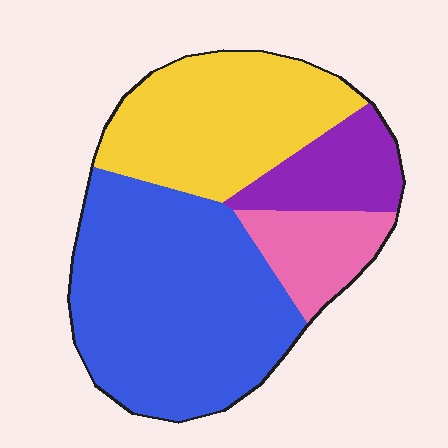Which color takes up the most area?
Blue, at roughly 45%.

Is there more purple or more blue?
Blue.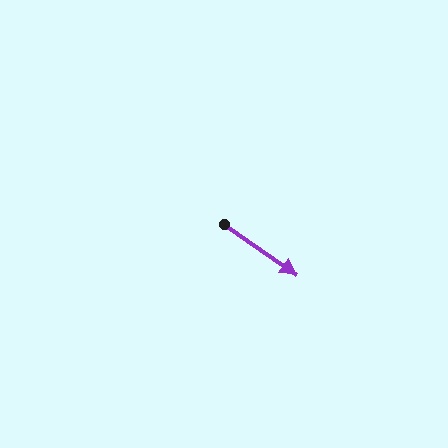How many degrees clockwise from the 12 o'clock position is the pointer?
Approximately 125 degrees.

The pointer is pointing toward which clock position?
Roughly 4 o'clock.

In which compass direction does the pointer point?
Southeast.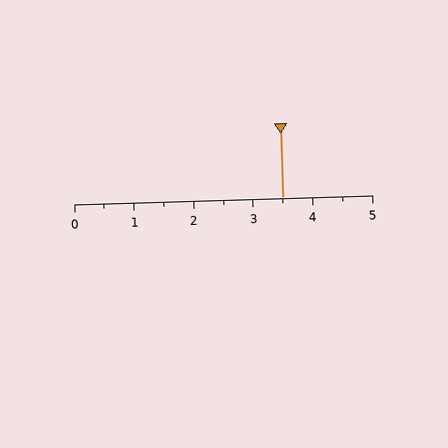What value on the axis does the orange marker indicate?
The marker indicates approximately 3.5.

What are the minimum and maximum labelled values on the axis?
The axis runs from 0 to 5.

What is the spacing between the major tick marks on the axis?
The major ticks are spaced 1 apart.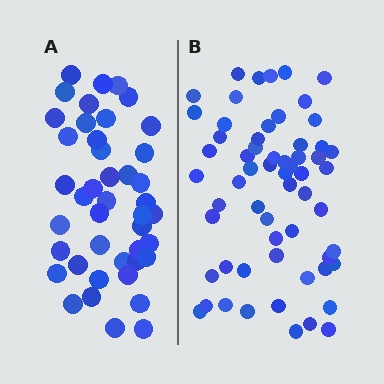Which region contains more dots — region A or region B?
Region B (the right region) has more dots.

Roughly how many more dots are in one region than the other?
Region B has approximately 15 more dots than region A.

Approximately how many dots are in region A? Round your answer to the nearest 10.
About 40 dots. (The exact count is 43, which rounds to 40.)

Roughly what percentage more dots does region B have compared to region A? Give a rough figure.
About 40% more.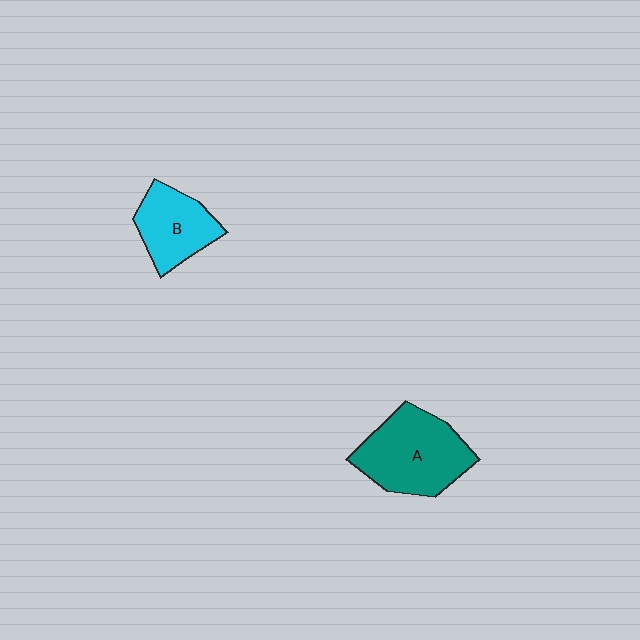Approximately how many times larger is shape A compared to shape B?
Approximately 1.5 times.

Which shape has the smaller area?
Shape B (cyan).